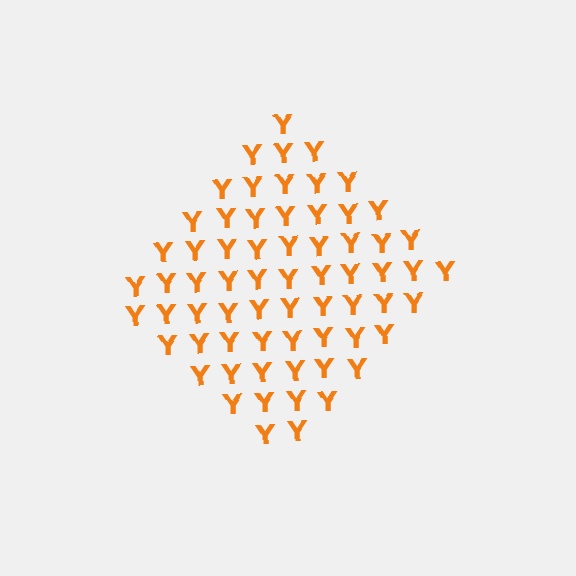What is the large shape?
The large shape is a diamond.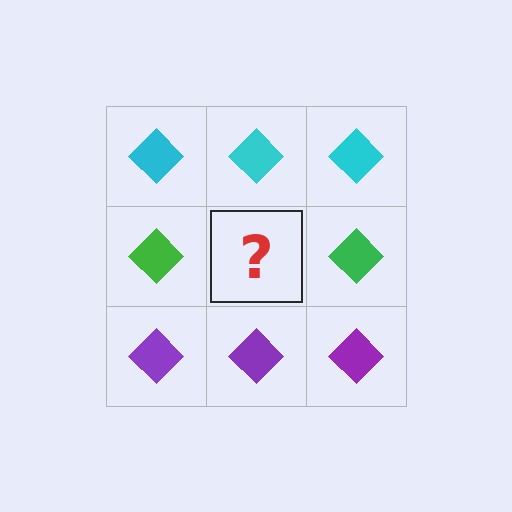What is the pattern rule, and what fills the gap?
The rule is that each row has a consistent color. The gap should be filled with a green diamond.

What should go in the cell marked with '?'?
The missing cell should contain a green diamond.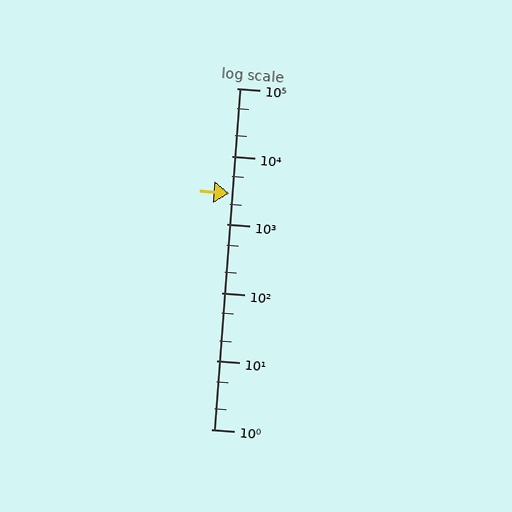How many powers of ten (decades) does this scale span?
The scale spans 5 decades, from 1 to 100000.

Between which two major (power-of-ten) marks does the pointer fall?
The pointer is between 1000 and 10000.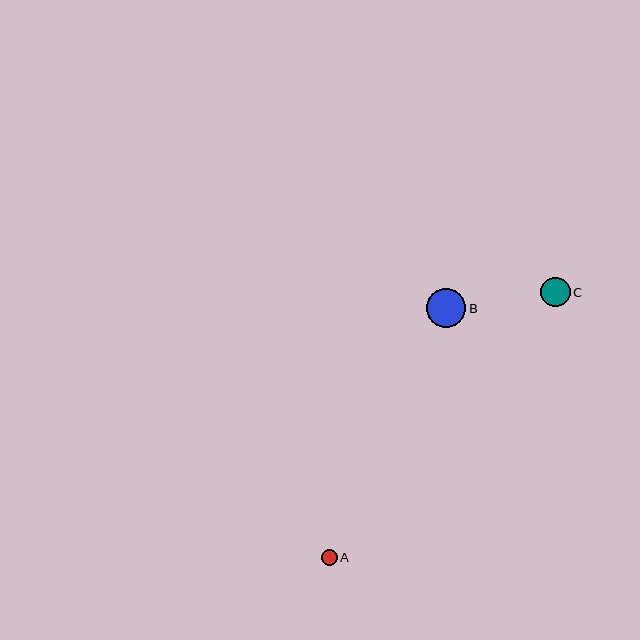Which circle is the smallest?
Circle A is the smallest with a size of approximately 16 pixels.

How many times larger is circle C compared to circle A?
Circle C is approximately 1.9 times the size of circle A.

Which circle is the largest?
Circle B is the largest with a size of approximately 40 pixels.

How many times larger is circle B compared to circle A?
Circle B is approximately 2.5 times the size of circle A.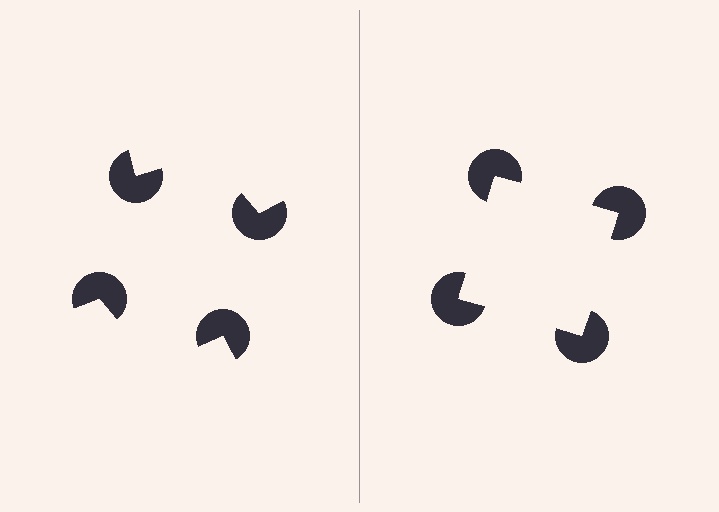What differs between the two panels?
The pac-man discs are positioned identically on both sides; only the wedge orientations differ. On the right they align to a square; on the left they are misaligned.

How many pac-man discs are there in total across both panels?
8 — 4 on each side.